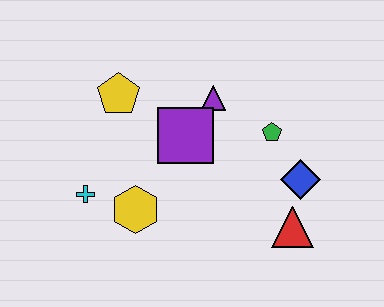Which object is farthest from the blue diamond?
The cyan cross is farthest from the blue diamond.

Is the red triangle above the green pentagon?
No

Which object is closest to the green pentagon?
The blue diamond is closest to the green pentagon.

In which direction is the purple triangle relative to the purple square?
The purple triangle is above the purple square.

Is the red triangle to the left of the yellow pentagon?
No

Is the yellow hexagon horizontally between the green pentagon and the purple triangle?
No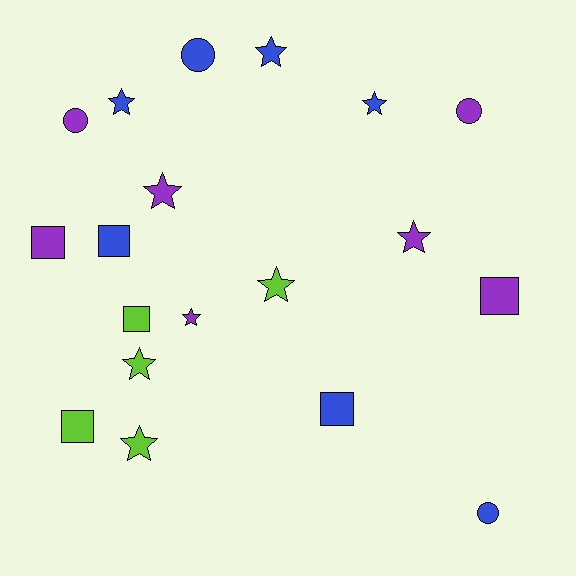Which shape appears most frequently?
Star, with 9 objects.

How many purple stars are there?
There are 3 purple stars.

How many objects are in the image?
There are 19 objects.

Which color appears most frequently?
Purple, with 7 objects.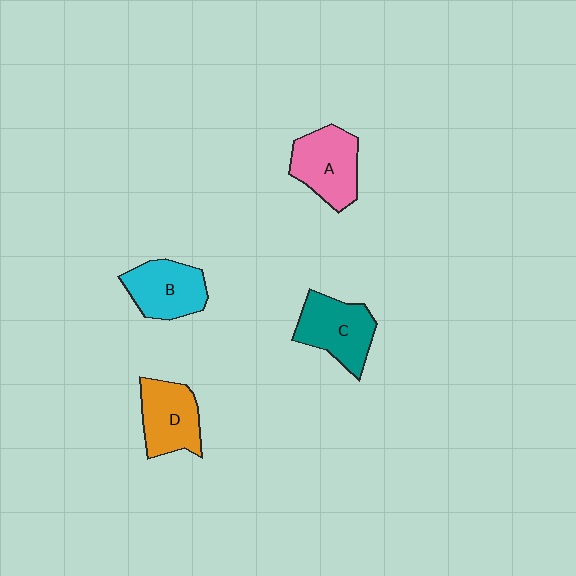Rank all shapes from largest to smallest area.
From largest to smallest: A (pink), C (teal), B (cyan), D (orange).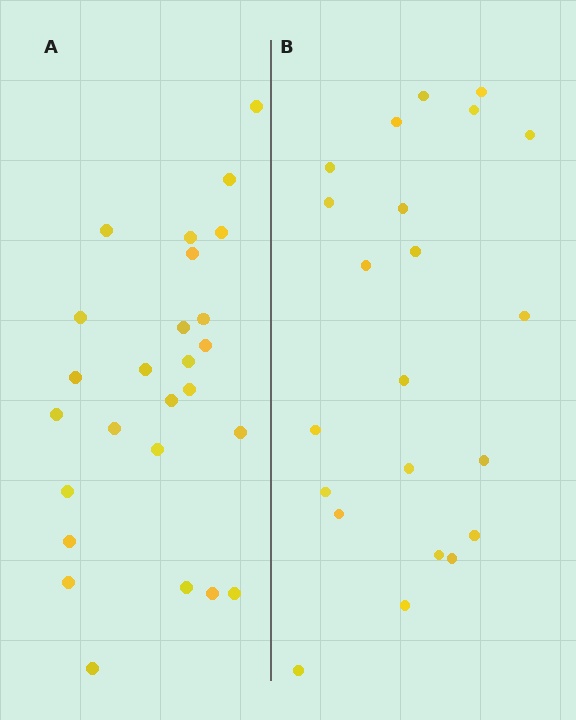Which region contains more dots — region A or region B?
Region A (the left region) has more dots.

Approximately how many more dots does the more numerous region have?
Region A has about 4 more dots than region B.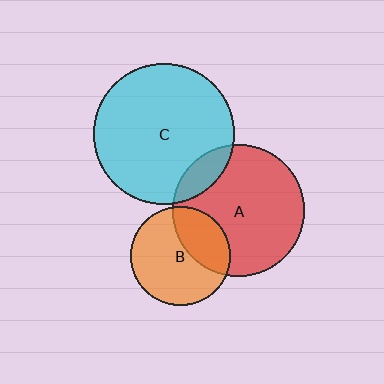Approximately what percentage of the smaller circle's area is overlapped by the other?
Approximately 15%.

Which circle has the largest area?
Circle C (cyan).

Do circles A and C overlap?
Yes.